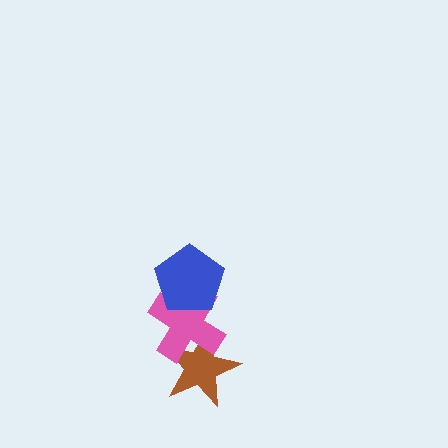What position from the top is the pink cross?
The pink cross is 2nd from the top.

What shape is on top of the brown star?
The pink cross is on top of the brown star.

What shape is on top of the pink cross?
The blue pentagon is on top of the pink cross.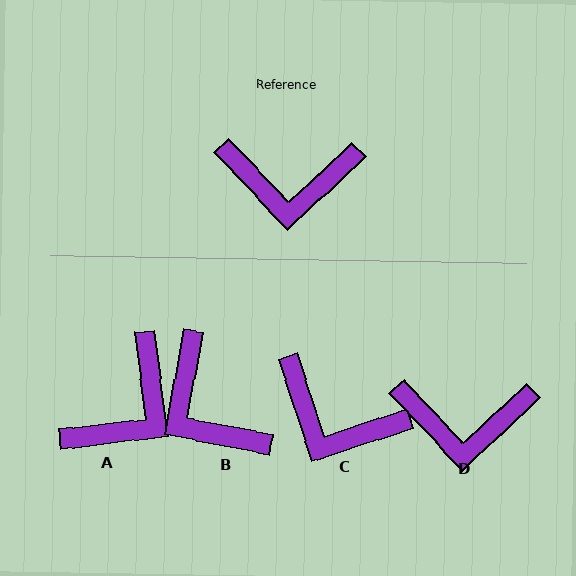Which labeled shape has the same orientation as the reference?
D.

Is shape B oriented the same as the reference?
No, it is off by about 54 degrees.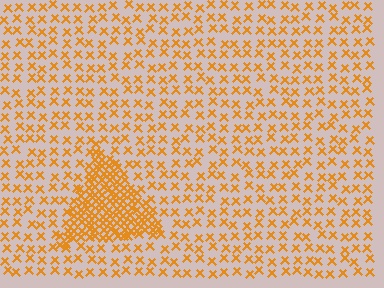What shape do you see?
I see a triangle.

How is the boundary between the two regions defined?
The boundary is defined by a change in element density (approximately 2.9x ratio). All elements are the same color, size, and shape.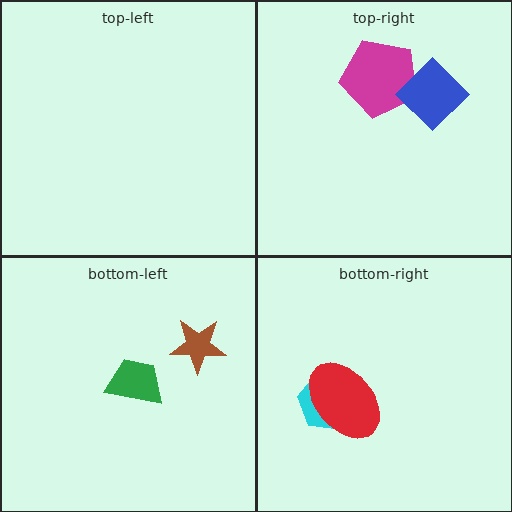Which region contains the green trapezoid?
The bottom-left region.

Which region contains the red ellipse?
The bottom-right region.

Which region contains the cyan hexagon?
The bottom-right region.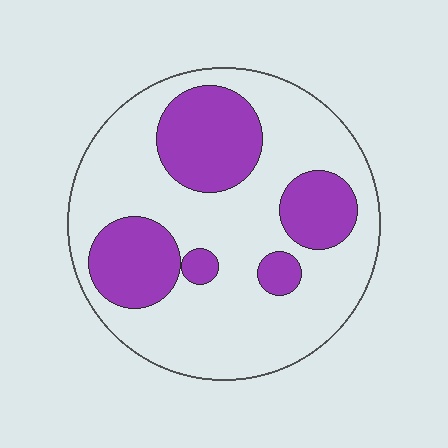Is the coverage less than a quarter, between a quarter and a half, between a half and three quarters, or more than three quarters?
Between a quarter and a half.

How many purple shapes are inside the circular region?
5.